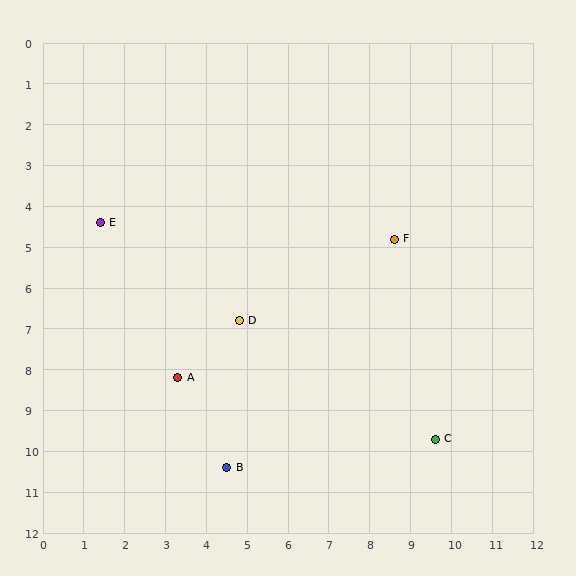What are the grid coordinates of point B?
Point B is at approximately (4.5, 10.4).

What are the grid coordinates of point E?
Point E is at approximately (1.4, 4.4).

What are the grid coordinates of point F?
Point F is at approximately (8.6, 4.8).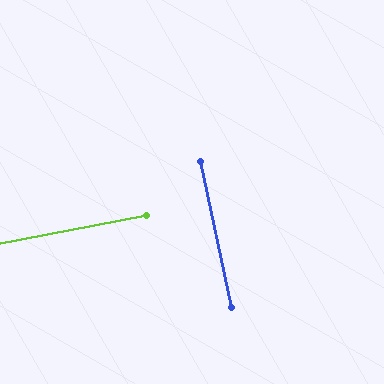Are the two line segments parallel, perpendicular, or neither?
Perpendicular — they meet at approximately 89°.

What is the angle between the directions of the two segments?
Approximately 89 degrees.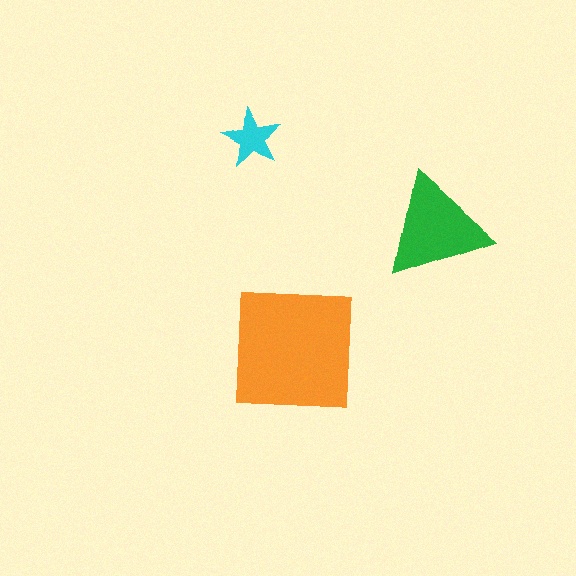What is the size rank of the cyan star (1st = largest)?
3rd.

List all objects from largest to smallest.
The orange square, the green triangle, the cyan star.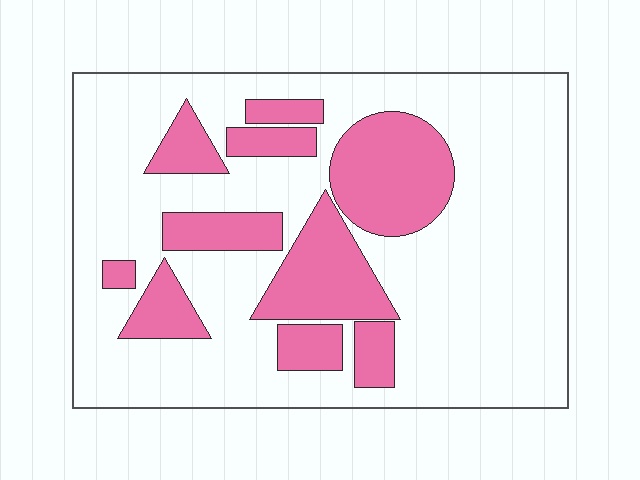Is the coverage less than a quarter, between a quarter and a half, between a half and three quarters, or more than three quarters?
Between a quarter and a half.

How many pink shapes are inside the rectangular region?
10.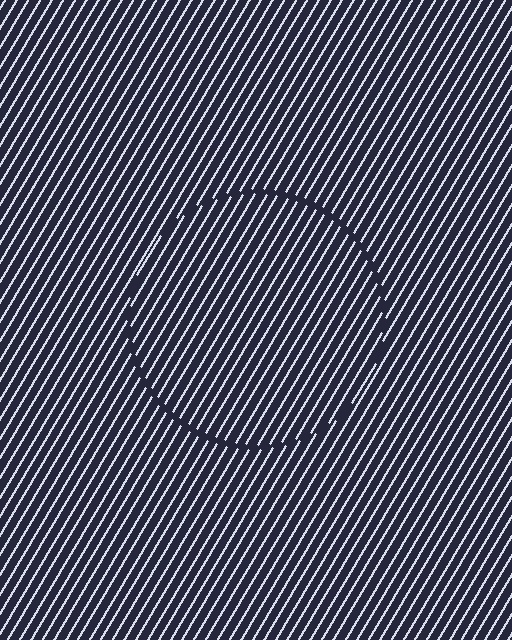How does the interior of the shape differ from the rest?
The interior of the shape contains the same grating, shifted by half a period — the contour is defined by the phase discontinuity where line-ends from the inner and outer gratings abut.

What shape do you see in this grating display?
An illusory circle. The interior of the shape contains the same grating, shifted by half a period — the contour is defined by the phase discontinuity where line-ends from the inner and outer gratings abut.